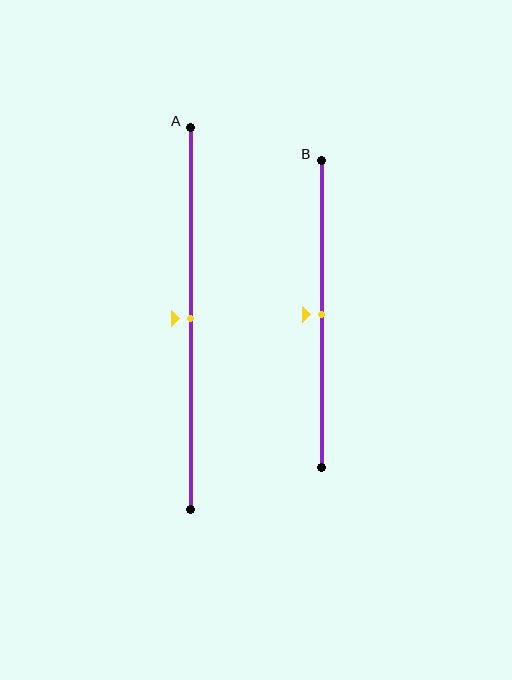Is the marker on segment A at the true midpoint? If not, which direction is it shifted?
Yes, the marker on segment A is at the true midpoint.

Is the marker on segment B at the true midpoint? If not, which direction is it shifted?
Yes, the marker on segment B is at the true midpoint.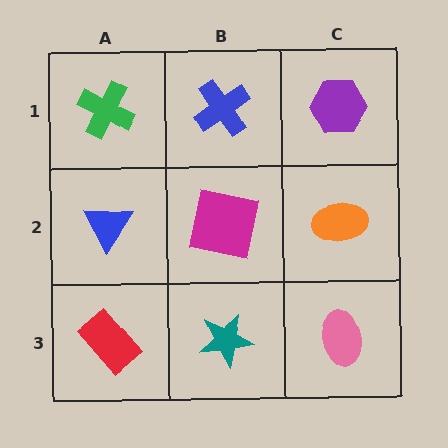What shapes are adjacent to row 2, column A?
A green cross (row 1, column A), a red rectangle (row 3, column A), a magenta square (row 2, column B).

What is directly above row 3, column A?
A blue triangle.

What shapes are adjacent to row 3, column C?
An orange ellipse (row 2, column C), a teal star (row 3, column B).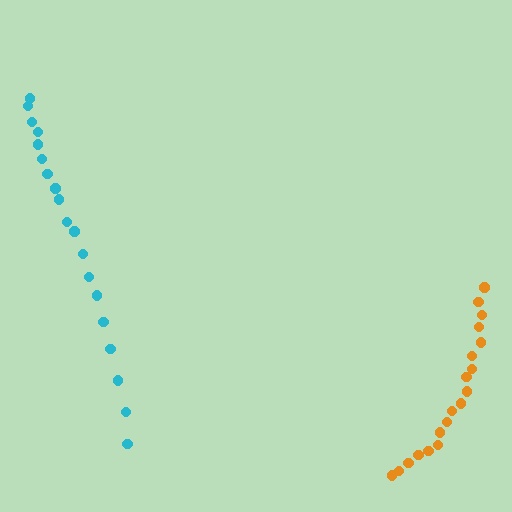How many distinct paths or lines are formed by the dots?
There are 2 distinct paths.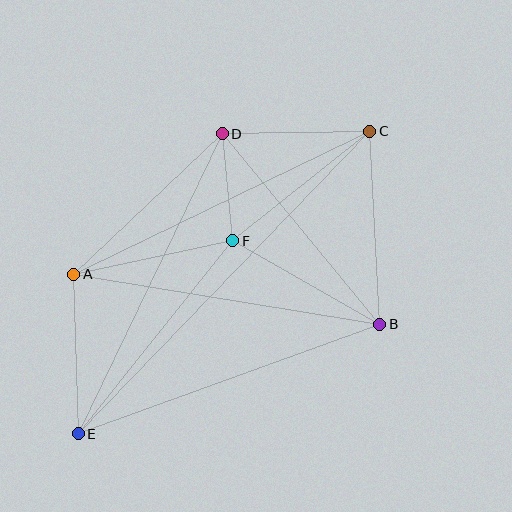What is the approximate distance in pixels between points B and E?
The distance between B and E is approximately 321 pixels.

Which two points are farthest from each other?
Points C and E are farthest from each other.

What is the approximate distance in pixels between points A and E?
The distance between A and E is approximately 160 pixels.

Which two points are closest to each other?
Points D and F are closest to each other.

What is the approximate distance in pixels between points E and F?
The distance between E and F is approximately 247 pixels.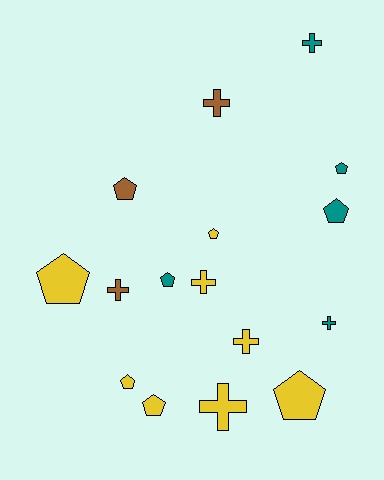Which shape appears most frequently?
Pentagon, with 9 objects.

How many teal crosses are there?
There are 2 teal crosses.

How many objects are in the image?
There are 16 objects.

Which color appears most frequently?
Yellow, with 8 objects.